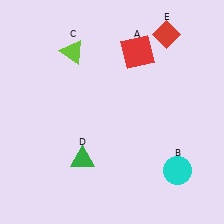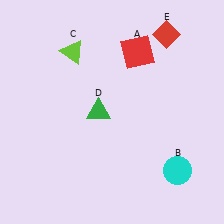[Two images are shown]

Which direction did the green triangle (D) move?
The green triangle (D) moved up.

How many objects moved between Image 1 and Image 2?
1 object moved between the two images.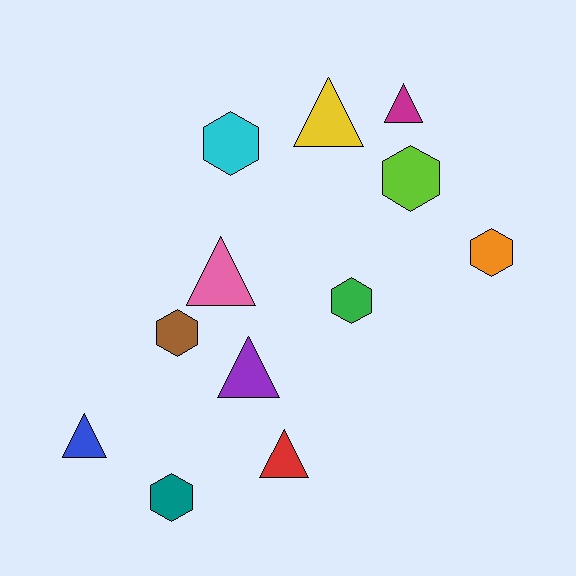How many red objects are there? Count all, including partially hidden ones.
There is 1 red object.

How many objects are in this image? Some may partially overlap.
There are 12 objects.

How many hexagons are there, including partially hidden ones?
There are 6 hexagons.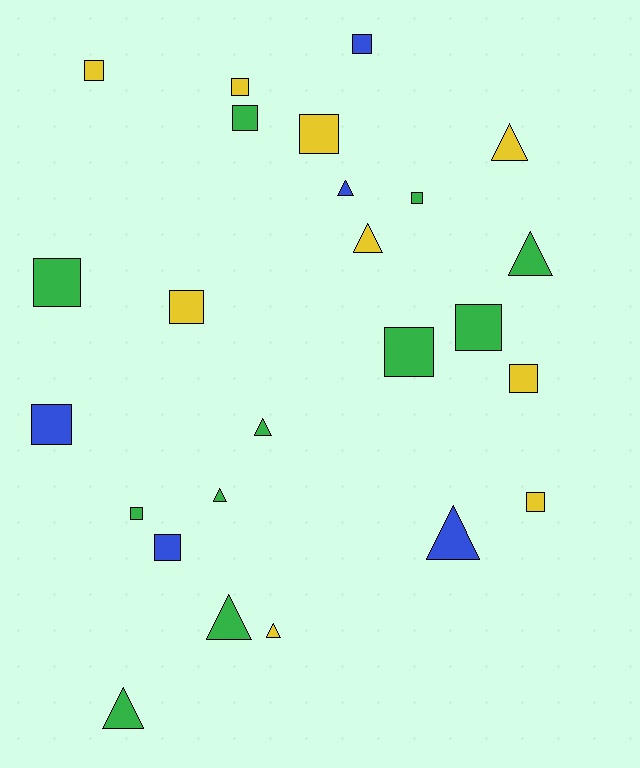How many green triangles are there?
There are 5 green triangles.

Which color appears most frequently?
Green, with 11 objects.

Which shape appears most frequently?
Square, with 15 objects.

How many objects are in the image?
There are 25 objects.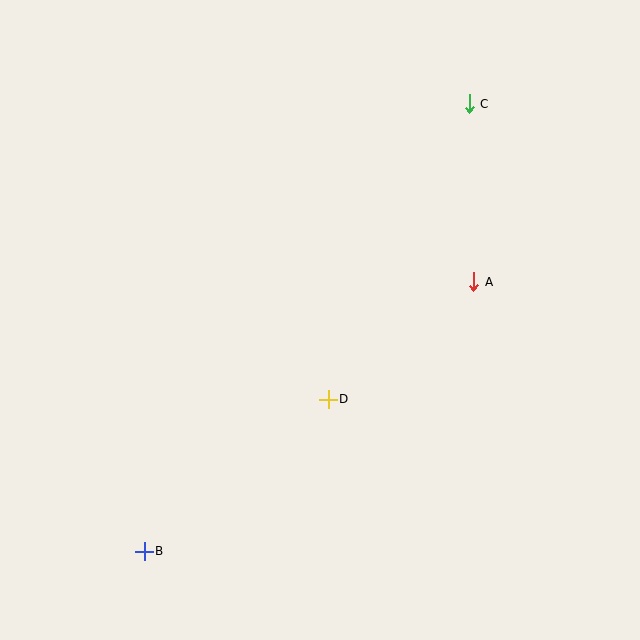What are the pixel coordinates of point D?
Point D is at (328, 399).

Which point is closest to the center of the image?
Point D at (328, 399) is closest to the center.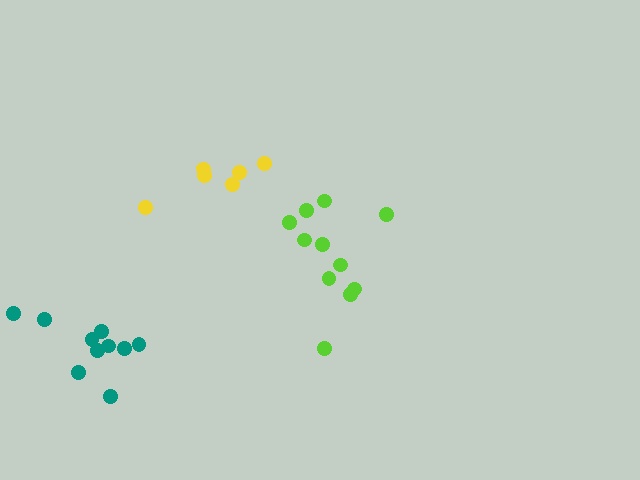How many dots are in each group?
Group 1: 10 dots, Group 2: 11 dots, Group 3: 6 dots (27 total).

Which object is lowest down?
The teal cluster is bottommost.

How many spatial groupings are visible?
There are 3 spatial groupings.